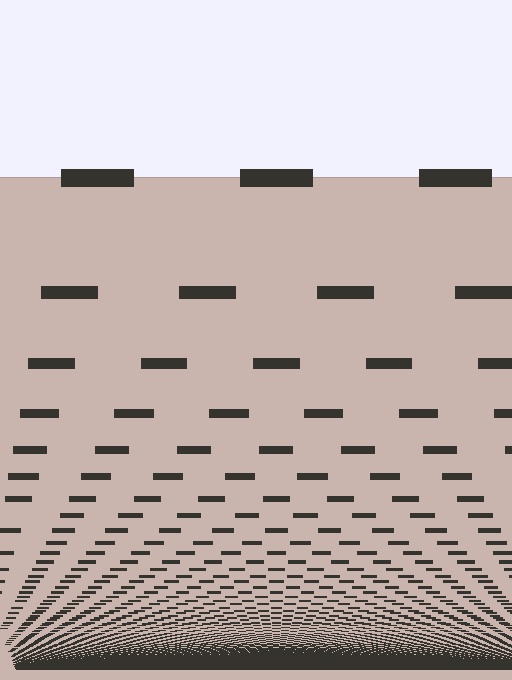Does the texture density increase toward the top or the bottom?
Density increases toward the bottom.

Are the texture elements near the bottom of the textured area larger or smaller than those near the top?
Smaller. The gradient is inverted — elements near the bottom are smaller and denser.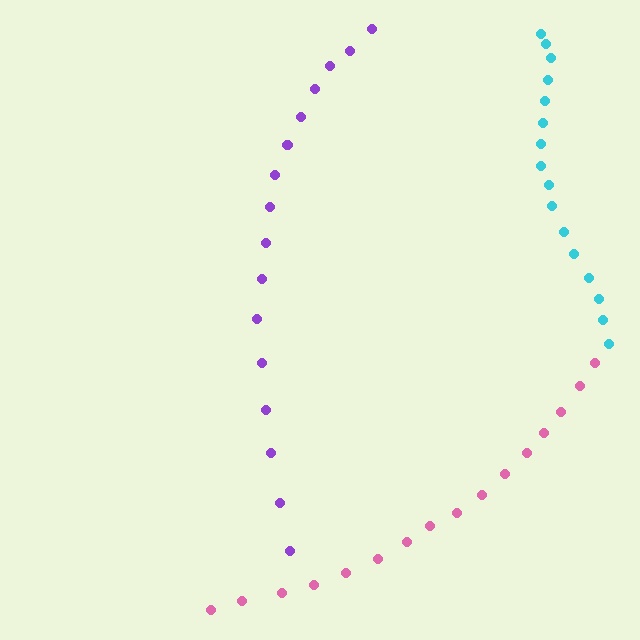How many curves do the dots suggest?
There are 3 distinct paths.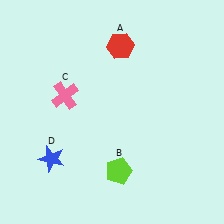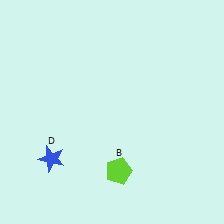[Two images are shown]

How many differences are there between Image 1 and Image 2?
There are 2 differences between the two images.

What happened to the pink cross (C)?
The pink cross (C) was removed in Image 2. It was in the top-left area of Image 1.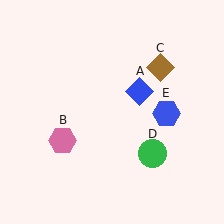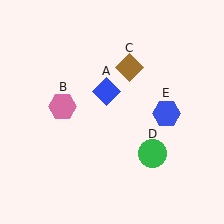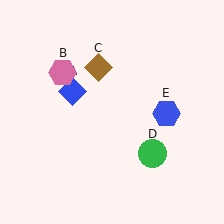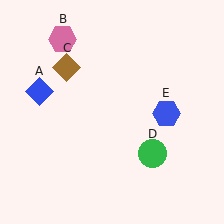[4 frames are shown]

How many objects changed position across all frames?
3 objects changed position: blue diamond (object A), pink hexagon (object B), brown diamond (object C).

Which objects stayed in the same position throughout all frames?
Green circle (object D) and blue hexagon (object E) remained stationary.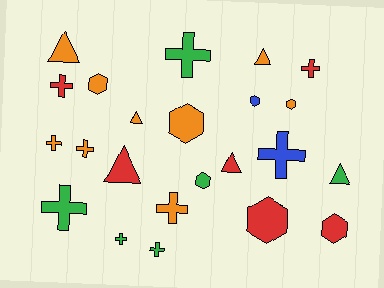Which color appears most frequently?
Orange, with 9 objects.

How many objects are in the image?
There are 23 objects.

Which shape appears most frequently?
Cross, with 10 objects.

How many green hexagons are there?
There is 1 green hexagon.